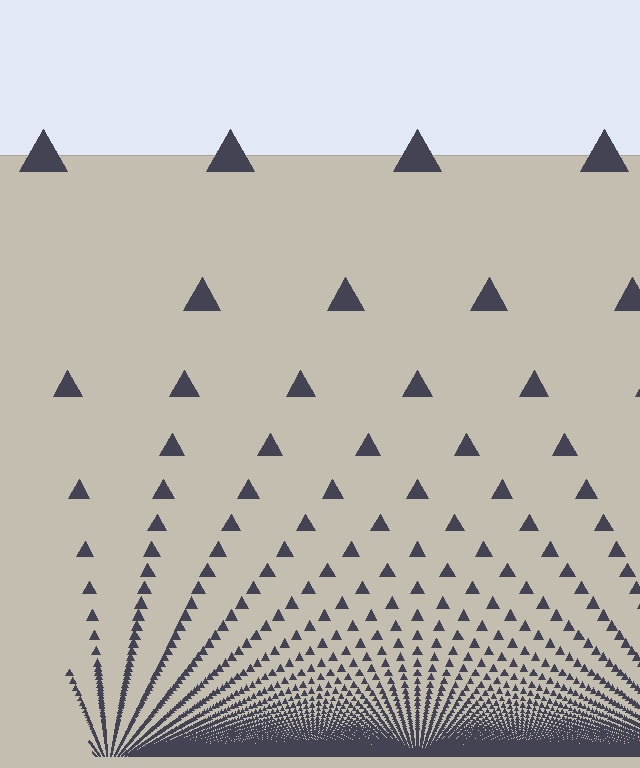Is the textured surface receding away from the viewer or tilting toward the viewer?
The surface appears to tilt toward the viewer. Texture elements get larger and sparser toward the top.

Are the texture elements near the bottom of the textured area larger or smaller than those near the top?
Smaller. The gradient is inverted — elements near the bottom are smaller and denser.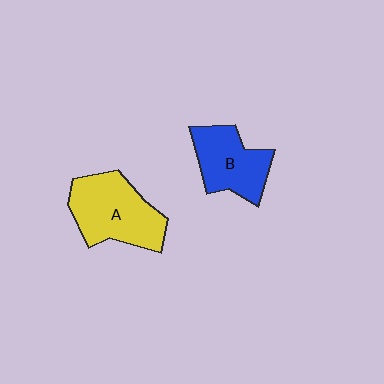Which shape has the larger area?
Shape A (yellow).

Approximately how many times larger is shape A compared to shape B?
Approximately 1.3 times.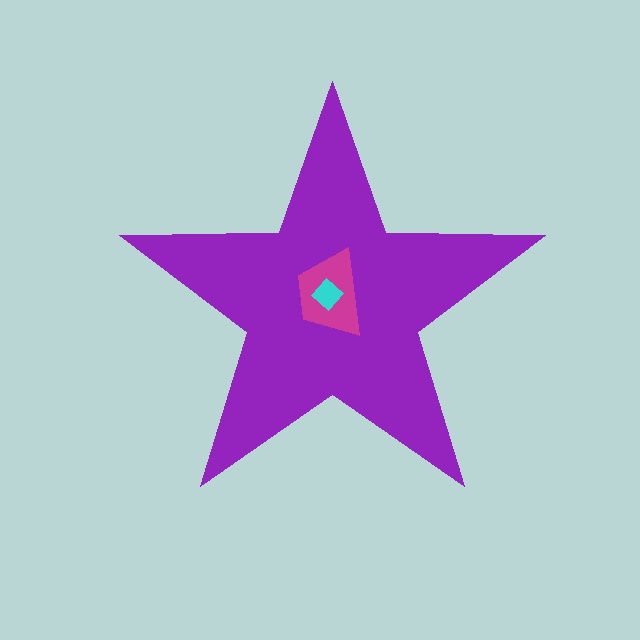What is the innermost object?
The cyan diamond.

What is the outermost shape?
The purple star.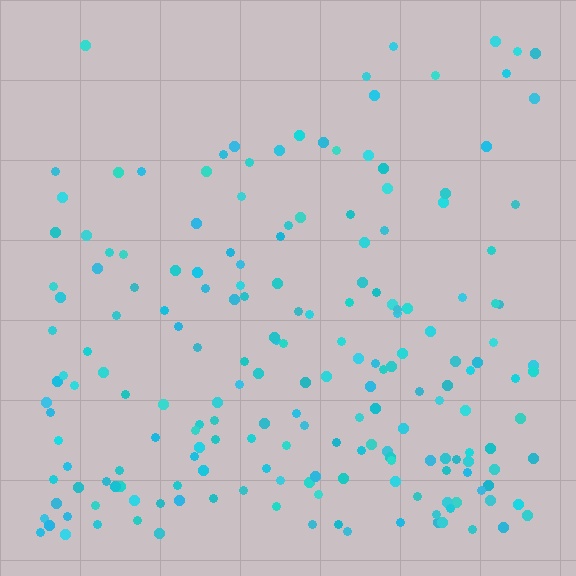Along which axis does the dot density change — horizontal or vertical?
Vertical.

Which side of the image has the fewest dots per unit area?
The top.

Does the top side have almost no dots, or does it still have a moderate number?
Still a moderate number, just noticeably fewer than the bottom.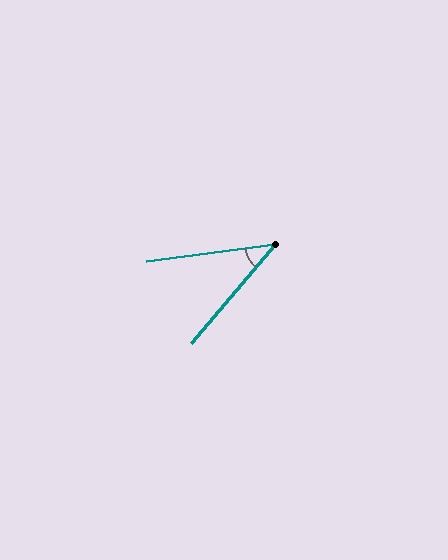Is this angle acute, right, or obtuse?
It is acute.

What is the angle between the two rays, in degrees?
Approximately 42 degrees.